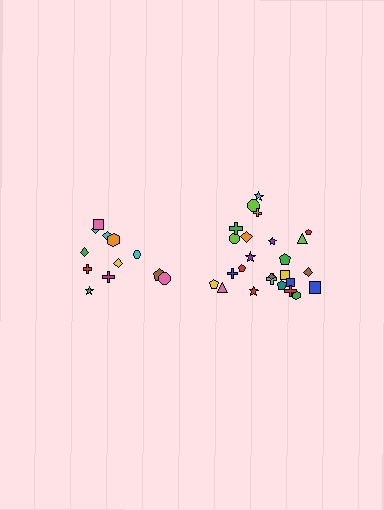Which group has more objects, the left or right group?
The right group.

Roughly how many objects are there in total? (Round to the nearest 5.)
Roughly 35 objects in total.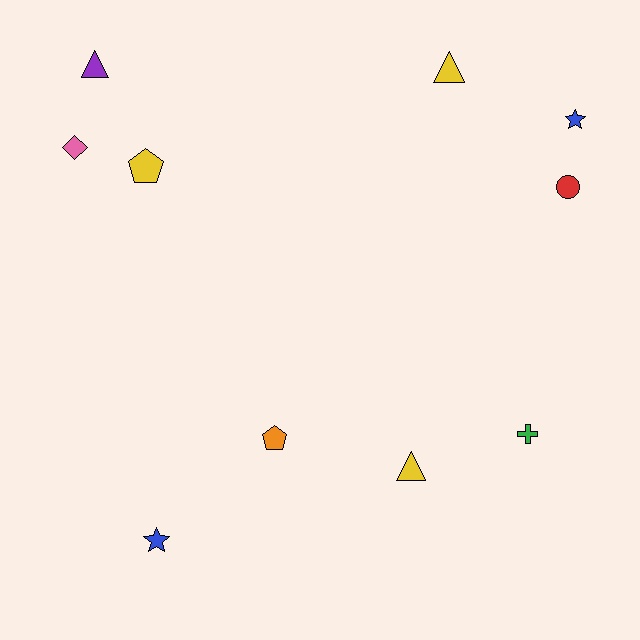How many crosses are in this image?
There is 1 cross.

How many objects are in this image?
There are 10 objects.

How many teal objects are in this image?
There are no teal objects.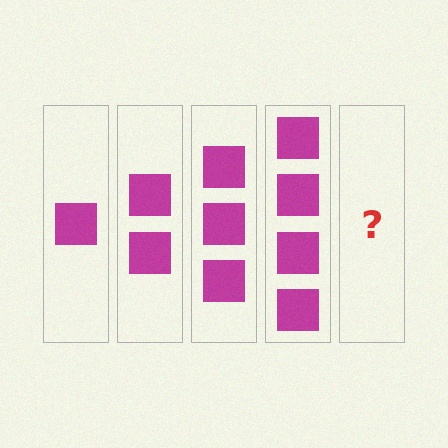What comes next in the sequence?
The next element should be 5 squares.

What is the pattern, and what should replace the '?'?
The pattern is that each step adds one more square. The '?' should be 5 squares.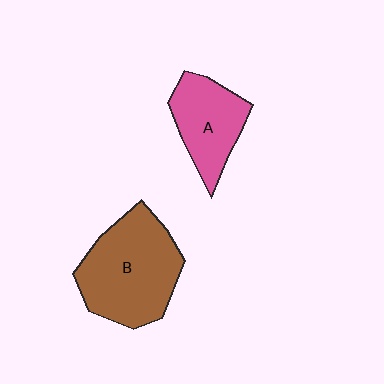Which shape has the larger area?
Shape B (brown).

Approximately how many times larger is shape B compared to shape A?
Approximately 1.6 times.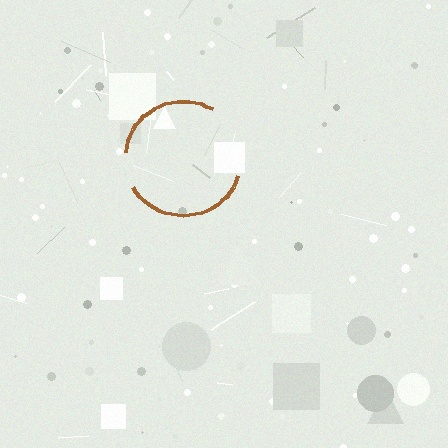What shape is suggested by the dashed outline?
The dashed outline suggests a circle.